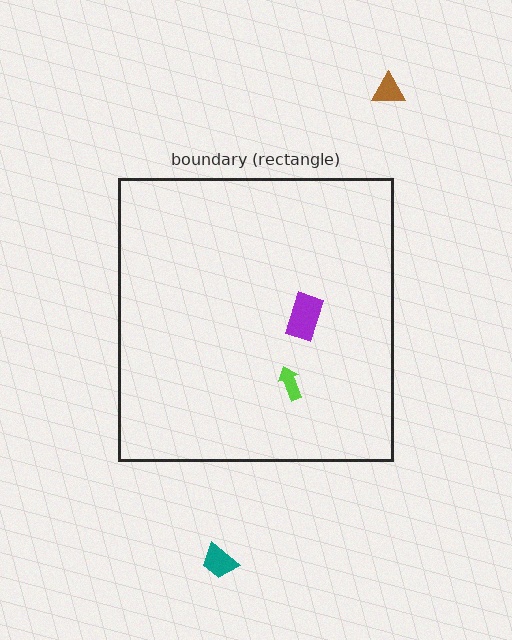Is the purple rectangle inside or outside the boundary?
Inside.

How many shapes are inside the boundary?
2 inside, 2 outside.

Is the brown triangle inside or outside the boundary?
Outside.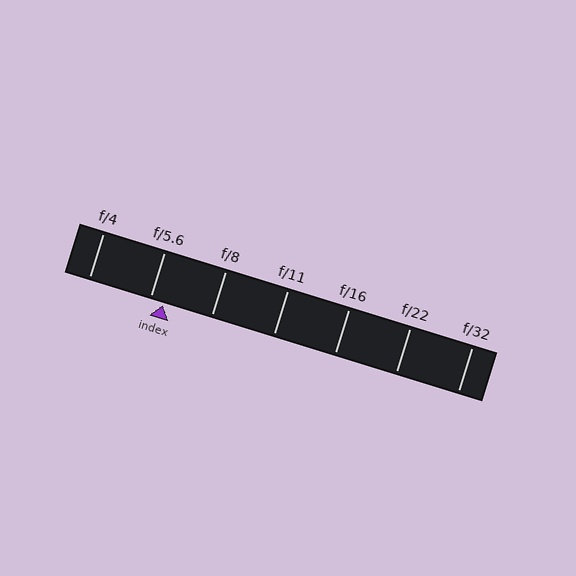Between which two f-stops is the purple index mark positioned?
The index mark is between f/5.6 and f/8.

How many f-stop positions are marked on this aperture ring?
There are 7 f-stop positions marked.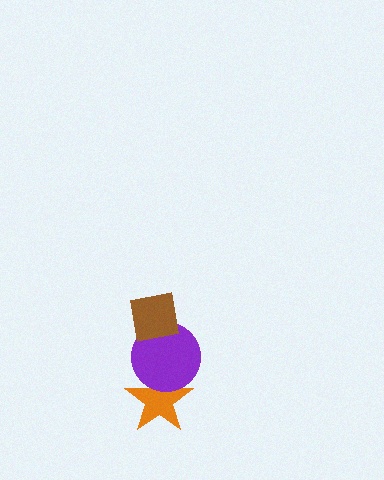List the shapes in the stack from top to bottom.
From top to bottom: the brown square, the purple circle, the orange star.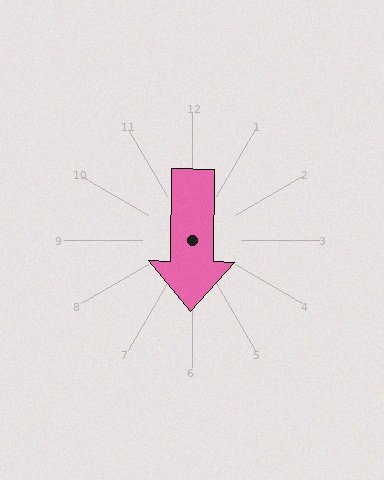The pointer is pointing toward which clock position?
Roughly 6 o'clock.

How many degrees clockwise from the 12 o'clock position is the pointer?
Approximately 181 degrees.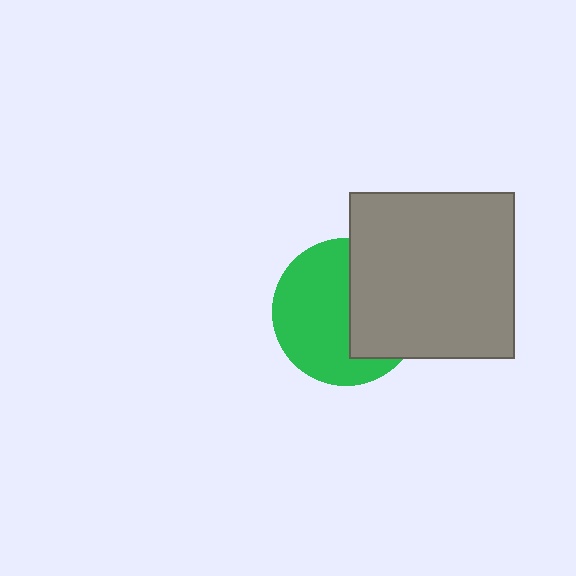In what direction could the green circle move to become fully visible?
The green circle could move left. That would shift it out from behind the gray square entirely.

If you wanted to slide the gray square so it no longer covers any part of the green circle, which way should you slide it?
Slide it right — that is the most direct way to separate the two shapes.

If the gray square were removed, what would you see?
You would see the complete green circle.